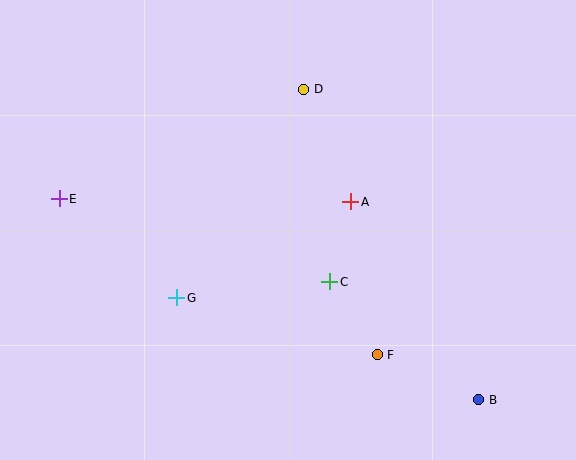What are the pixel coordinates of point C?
Point C is at (330, 282).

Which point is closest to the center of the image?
Point C at (330, 282) is closest to the center.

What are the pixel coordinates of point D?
Point D is at (304, 89).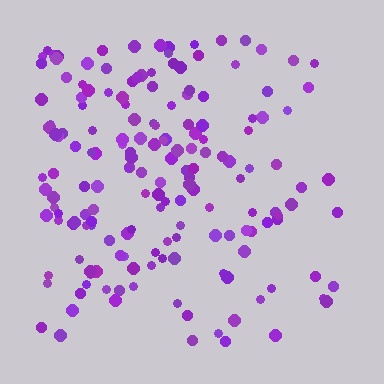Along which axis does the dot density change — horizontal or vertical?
Horizontal.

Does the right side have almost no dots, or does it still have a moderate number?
Still a moderate number, just noticeably fewer than the left.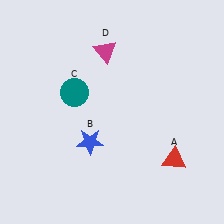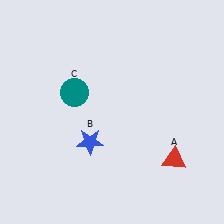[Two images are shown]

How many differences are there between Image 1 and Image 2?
There is 1 difference between the two images.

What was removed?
The magenta triangle (D) was removed in Image 2.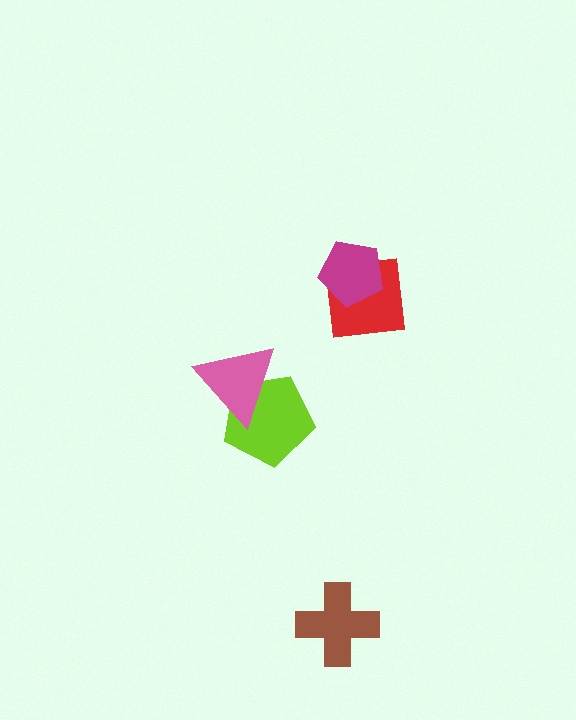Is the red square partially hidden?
Yes, it is partially covered by another shape.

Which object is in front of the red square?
The magenta pentagon is in front of the red square.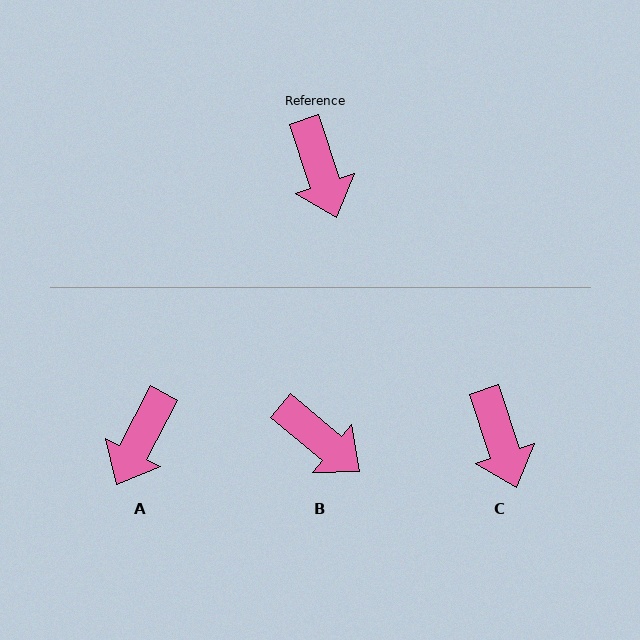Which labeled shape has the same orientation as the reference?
C.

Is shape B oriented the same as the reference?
No, it is off by about 32 degrees.